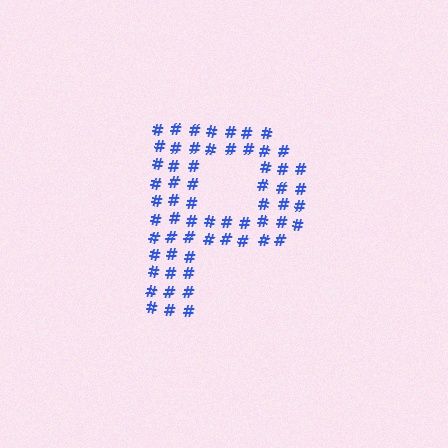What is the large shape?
The large shape is the letter P.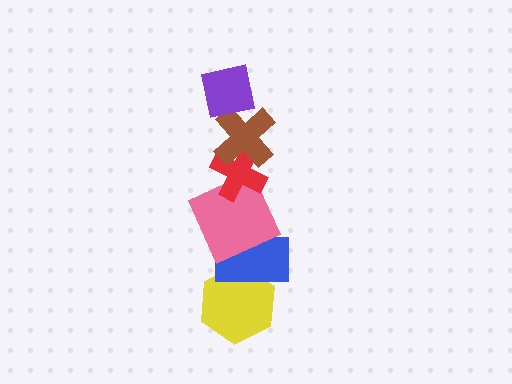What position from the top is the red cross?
The red cross is 3rd from the top.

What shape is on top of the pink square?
The red cross is on top of the pink square.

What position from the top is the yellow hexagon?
The yellow hexagon is 6th from the top.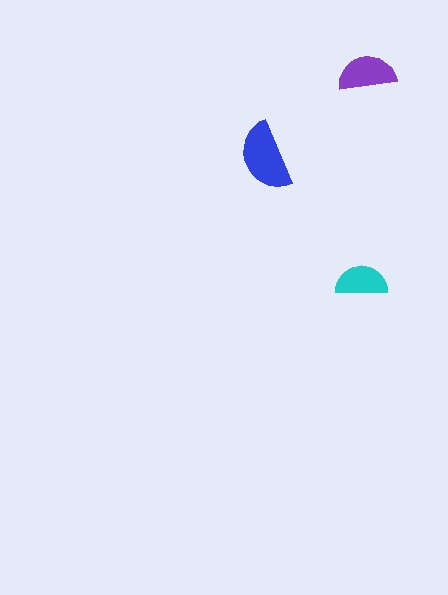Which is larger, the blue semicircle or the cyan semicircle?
The blue one.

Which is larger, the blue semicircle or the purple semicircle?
The blue one.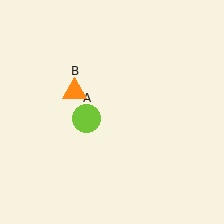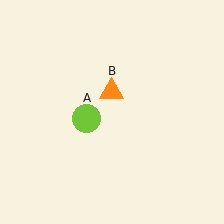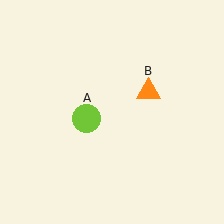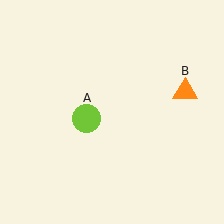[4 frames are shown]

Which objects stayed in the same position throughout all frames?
Lime circle (object A) remained stationary.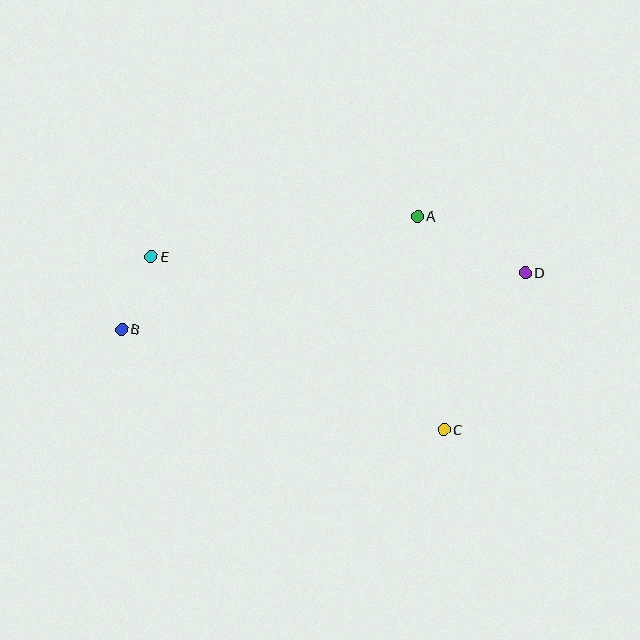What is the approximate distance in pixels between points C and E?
The distance between C and E is approximately 340 pixels.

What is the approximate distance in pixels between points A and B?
The distance between A and B is approximately 317 pixels.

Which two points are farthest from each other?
Points B and D are farthest from each other.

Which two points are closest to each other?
Points B and E are closest to each other.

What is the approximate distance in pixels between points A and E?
The distance between A and E is approximately 270 pixels.